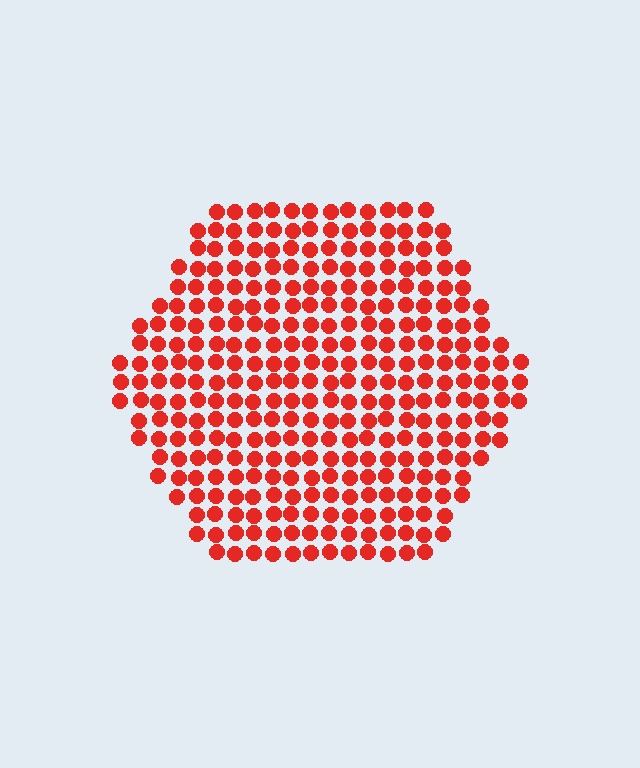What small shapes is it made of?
It is made of small circles.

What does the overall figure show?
The overall figure shows a hexagon.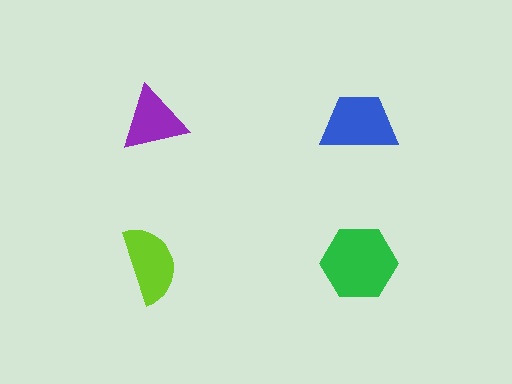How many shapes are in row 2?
2 shapes.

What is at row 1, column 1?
A purple triangle.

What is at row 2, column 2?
A green hexagon.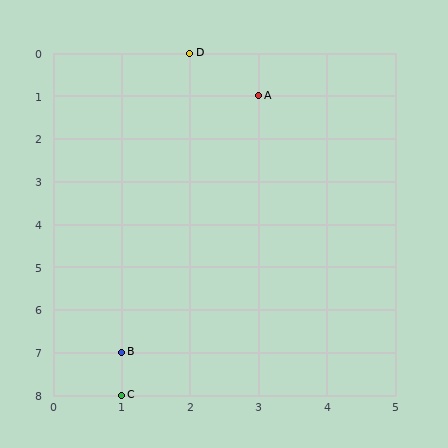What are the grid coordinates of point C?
Point C is at grid coordinates (1, 8).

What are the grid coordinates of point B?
Point B is at grid coordinates (1, 7).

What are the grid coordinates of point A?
Point A is at grid coordinates (3, 1).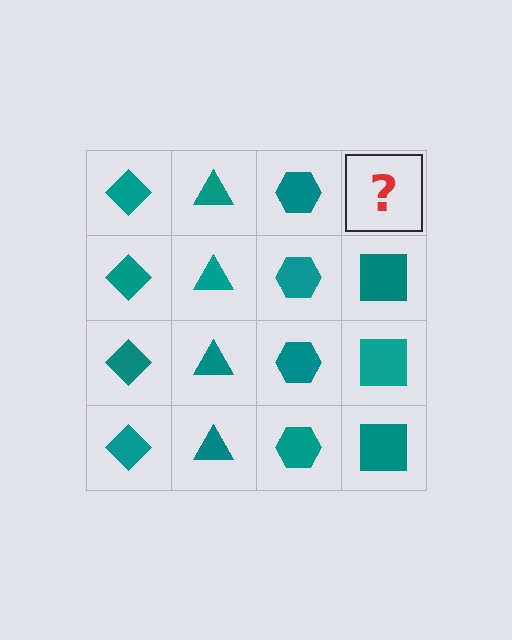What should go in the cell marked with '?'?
The missing cell should contain a teal square.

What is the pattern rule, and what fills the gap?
The rule is that each column has a consistent shape. The gap should be filled with a teal square.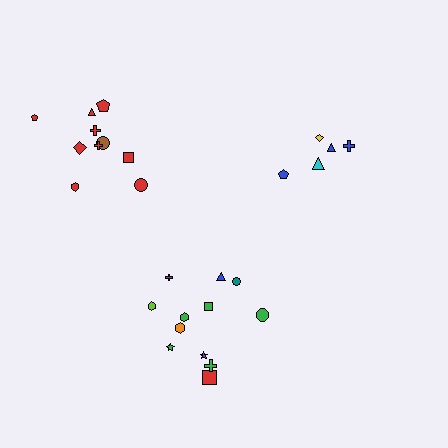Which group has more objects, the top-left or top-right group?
The top-left group.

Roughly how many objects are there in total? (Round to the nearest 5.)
Roughly 25 objects in total.